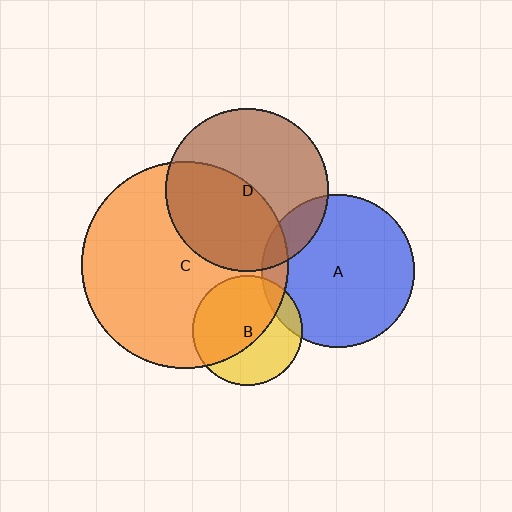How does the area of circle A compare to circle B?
Approximately 2.0 times.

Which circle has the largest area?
Circle C (orange).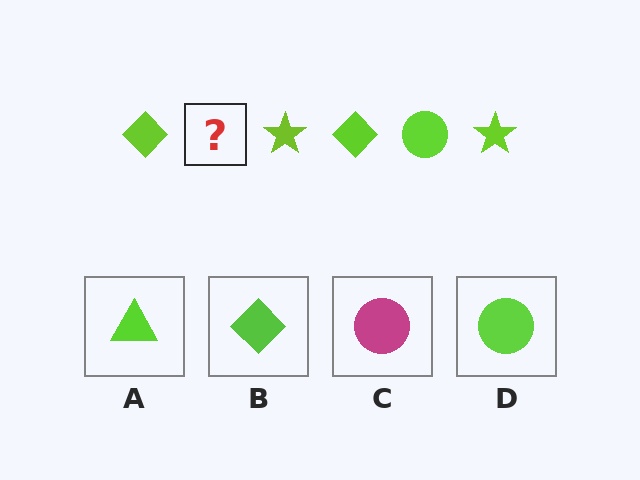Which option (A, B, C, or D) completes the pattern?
D.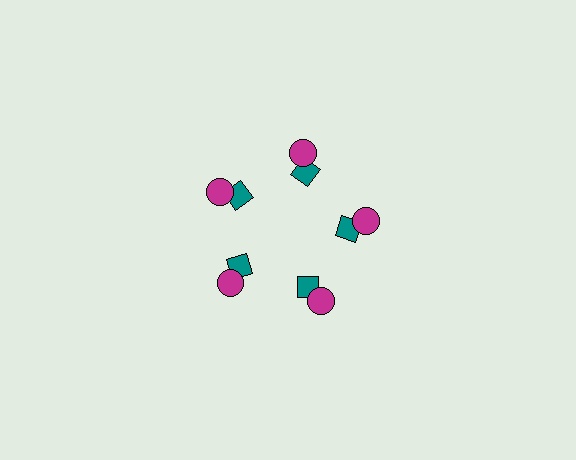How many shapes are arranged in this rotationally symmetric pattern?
There are 10 shapes, arranged in 5 groups of 2.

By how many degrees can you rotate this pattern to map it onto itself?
The pattern maps onto itself every 72 degrees of rotation.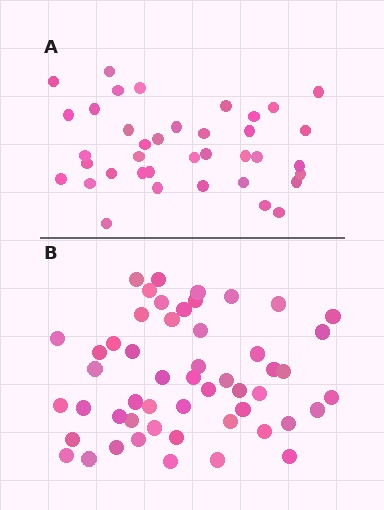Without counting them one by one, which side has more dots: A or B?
Region B (the bottom region) has more dots.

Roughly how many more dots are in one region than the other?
Region B has approximately 15 more dots than region A.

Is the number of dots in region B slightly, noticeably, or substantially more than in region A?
Region B has noticeably more, but not dramatically so. The ratio is roughly 1.4 to 1.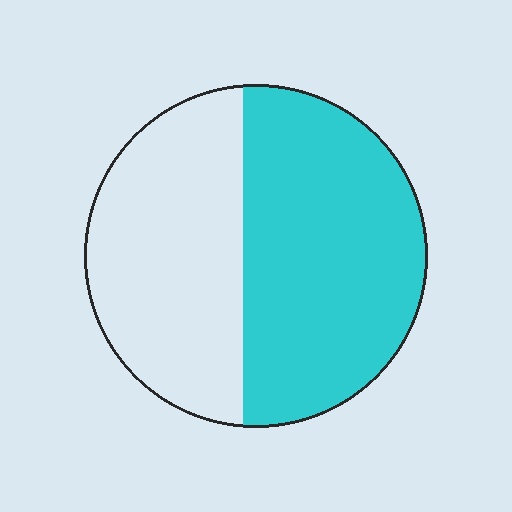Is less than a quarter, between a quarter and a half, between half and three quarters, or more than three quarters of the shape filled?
Between half and three quarters.